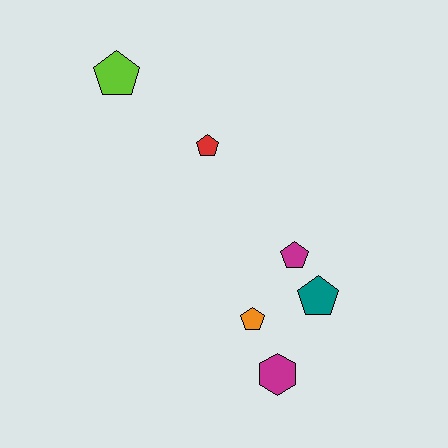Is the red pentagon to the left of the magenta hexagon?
Yes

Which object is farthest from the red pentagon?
The magenta hexagon is farthest from the red pentagon.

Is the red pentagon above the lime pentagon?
No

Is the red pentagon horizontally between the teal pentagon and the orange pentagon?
No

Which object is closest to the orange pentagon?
The magenta hexagon is closest to the orange pentagon.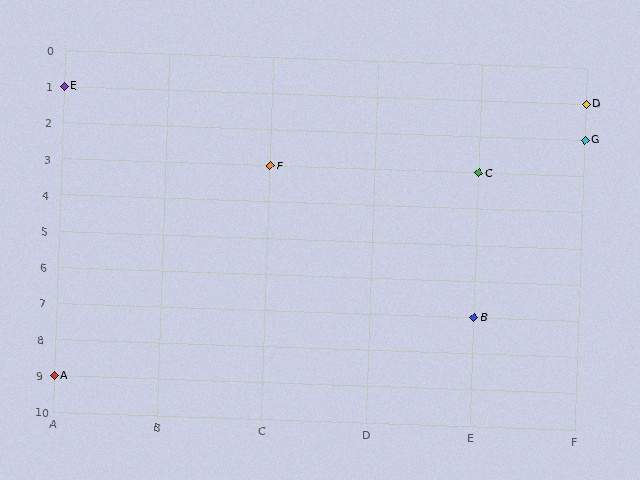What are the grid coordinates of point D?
Point D is at grid coordinates (F, 1).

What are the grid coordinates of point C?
Point C is at grid coordinates (E, 3).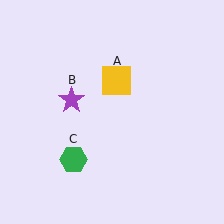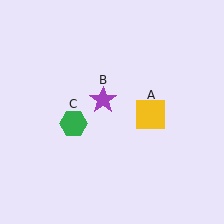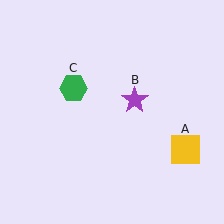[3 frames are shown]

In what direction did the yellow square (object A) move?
The yellow square (object A) moved down and to the right.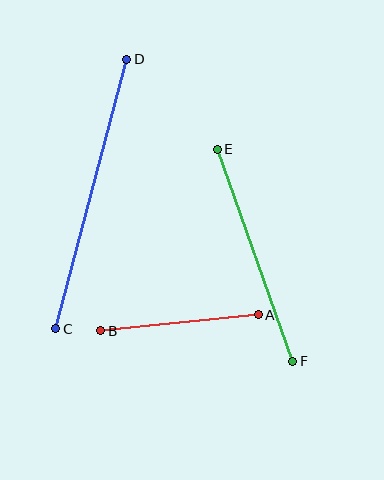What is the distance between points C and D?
The distance is approximately 279 pixels.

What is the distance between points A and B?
The distance is approximately 158 pixels.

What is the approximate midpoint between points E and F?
The midpoint is at approximately (255, 255) pixels.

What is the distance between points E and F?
The distance is approximately 225 pixels.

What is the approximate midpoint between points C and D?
The midpoint is at approximately (91, 194) pixels.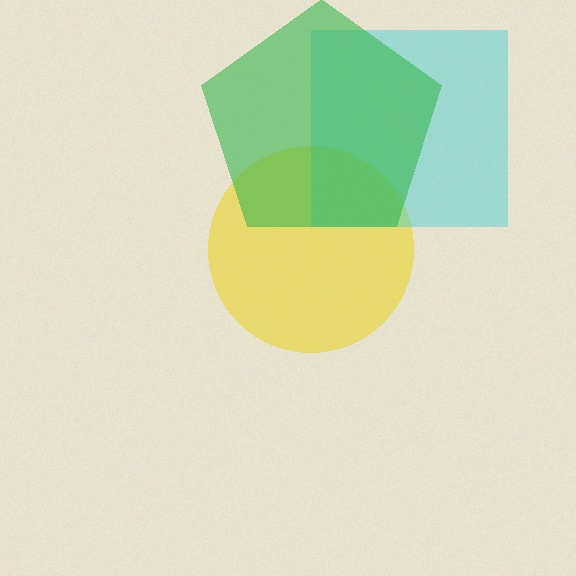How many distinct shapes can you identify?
There are 3 distinct shapes: a yellow circle, a cyan square, a green pentagon.